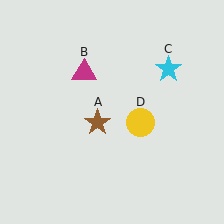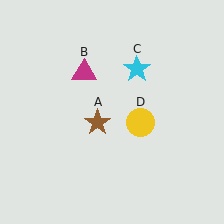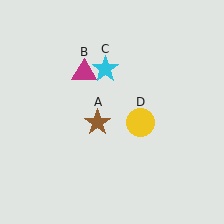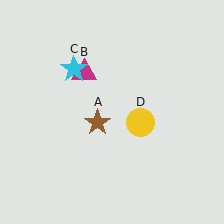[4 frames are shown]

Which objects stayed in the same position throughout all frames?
Brown star (object A) and magenta triangle (object B) and yellow circle (object D) remained stationary.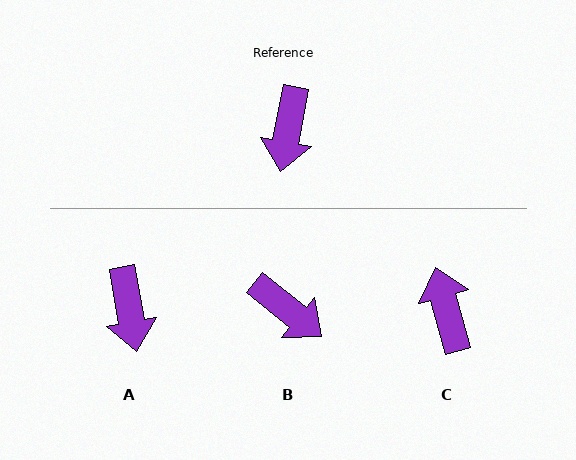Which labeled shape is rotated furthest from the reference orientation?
C, about 154 degrees away.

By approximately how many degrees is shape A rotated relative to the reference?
Approximately 20 degrees counter-clockwise.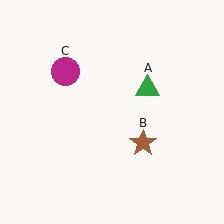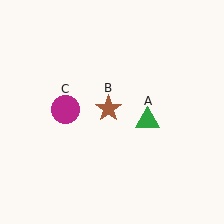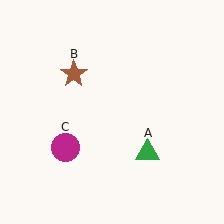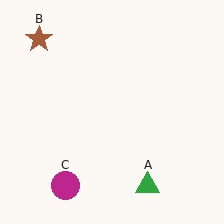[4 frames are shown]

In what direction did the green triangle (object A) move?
The green triangle (object A) moved down.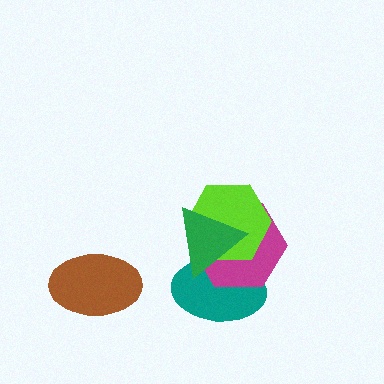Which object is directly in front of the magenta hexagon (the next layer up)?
The lime hexagon is directly in front of the magenta hexagon.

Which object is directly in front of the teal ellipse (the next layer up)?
The magenta hexagon is directly in front of the teal ellipse.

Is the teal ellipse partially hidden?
Yes, it is partially covered by another shape.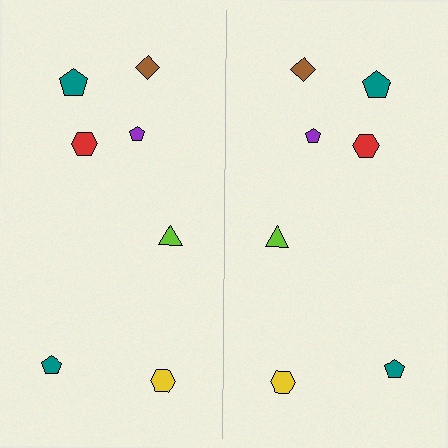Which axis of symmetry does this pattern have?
The pattern has a vertical axis of symmetry running through the center of the image.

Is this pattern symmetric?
Yes, this pattern has bilateral (reflection) symmetry.